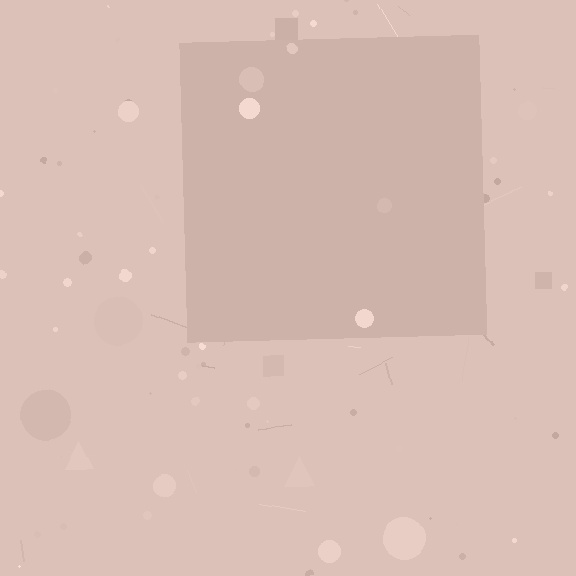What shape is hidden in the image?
A square is hidden in the image.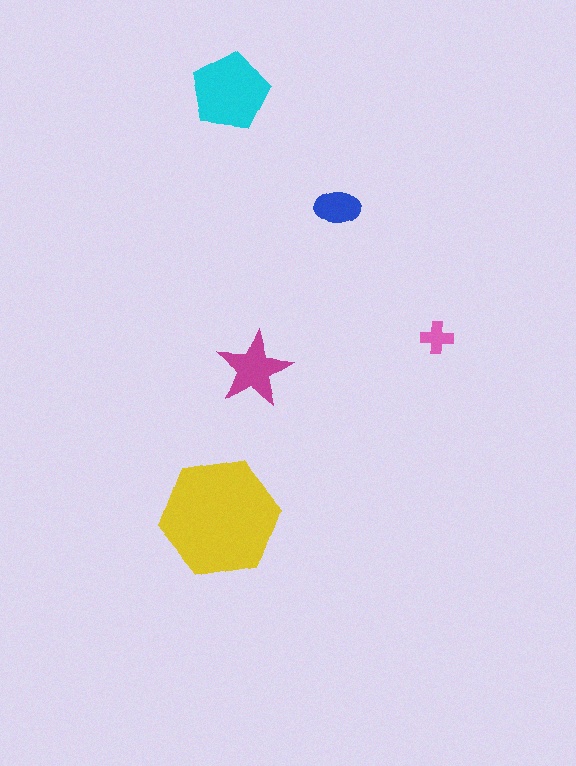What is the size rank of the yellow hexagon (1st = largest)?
1st.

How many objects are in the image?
There are 5 objects in the image.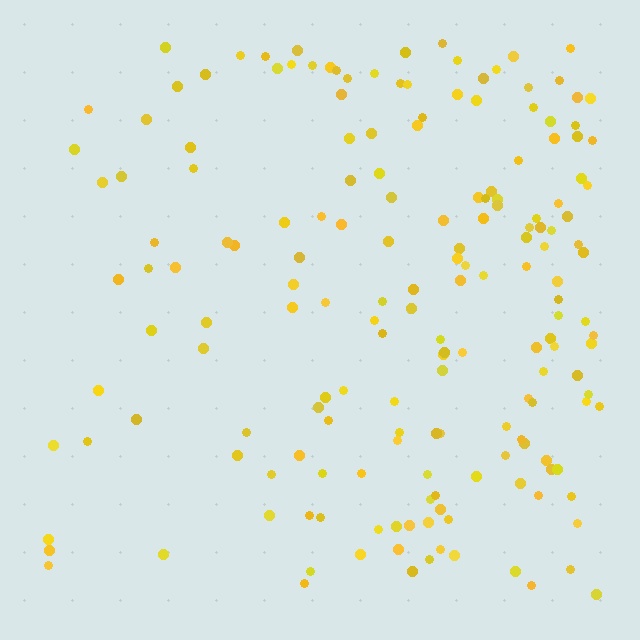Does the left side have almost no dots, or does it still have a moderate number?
Still a moderate number, just noticeably fewer than the right.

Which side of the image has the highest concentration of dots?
The right.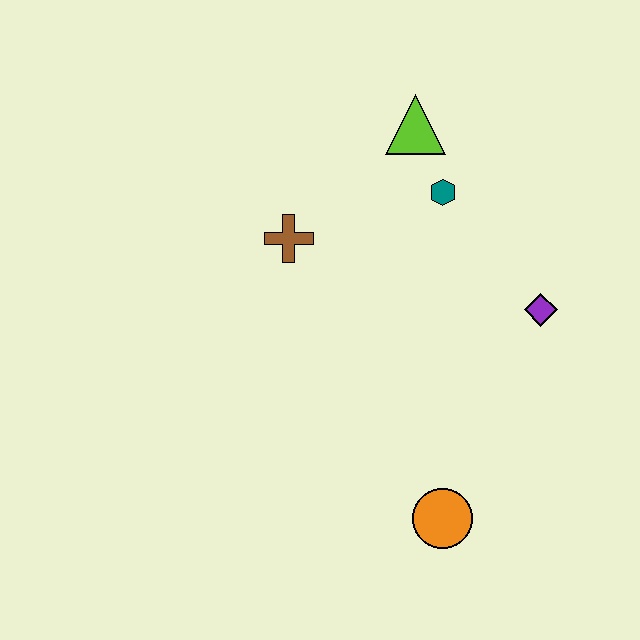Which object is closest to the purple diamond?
The teal hexagon is closest to the purple diamond.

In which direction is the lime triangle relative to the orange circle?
The lime triangle is above the orange circle.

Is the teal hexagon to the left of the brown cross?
No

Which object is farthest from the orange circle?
The lime triangle is farthest from the orange circle.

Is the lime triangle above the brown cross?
Yes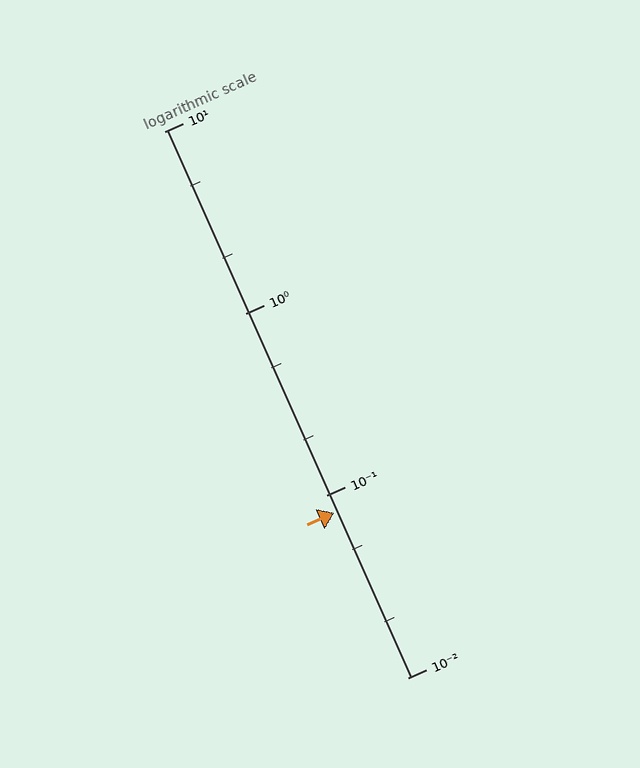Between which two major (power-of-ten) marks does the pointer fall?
The pointer is between 0.01 and 0.1.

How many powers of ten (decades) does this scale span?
The scale spans 3 decades, from 0.01 to 10.